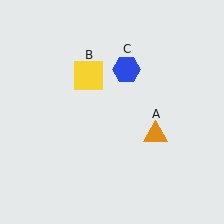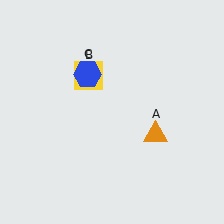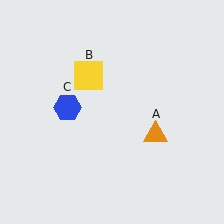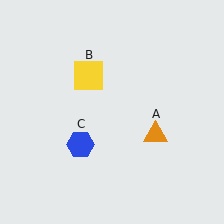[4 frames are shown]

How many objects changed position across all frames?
1 object changed position: blue hexagon (object C).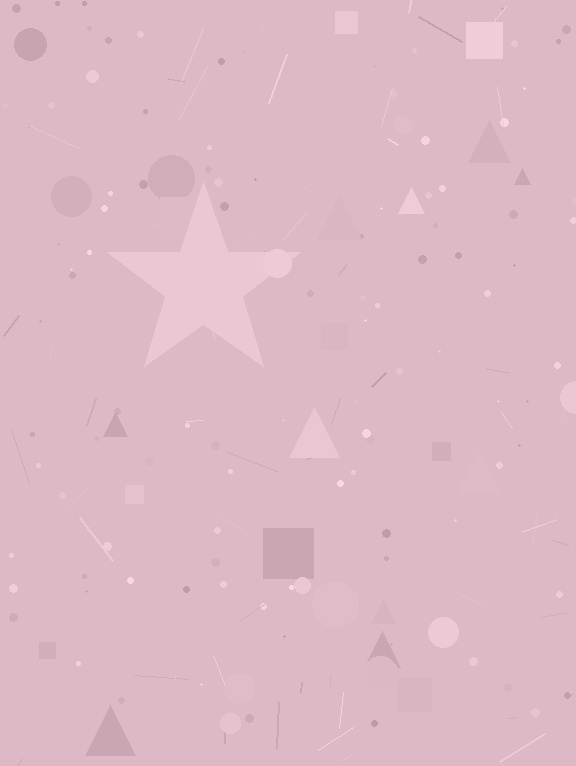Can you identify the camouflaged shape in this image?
The camouflaged shape is a star.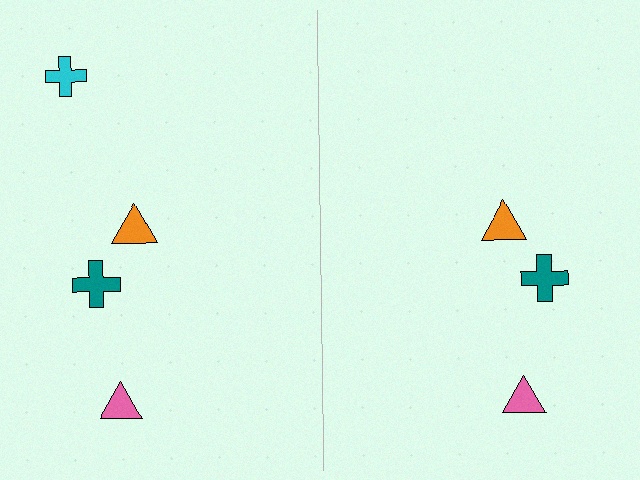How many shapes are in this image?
There are 7 shapes in this image.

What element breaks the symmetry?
A cyan cross is missing from the right side.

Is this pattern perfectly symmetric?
No, the pattern is not perfectly symmetric. A cyan cross is missing from the right side.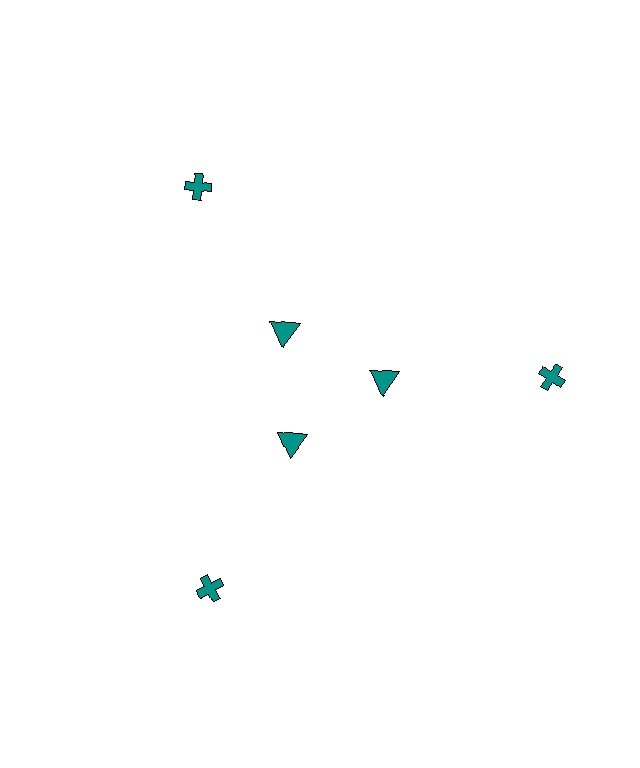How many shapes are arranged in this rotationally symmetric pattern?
There are 6 shapes, arranged in 3 groups of 2.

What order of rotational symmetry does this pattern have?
This pattern has 3-fold rotational symmetry.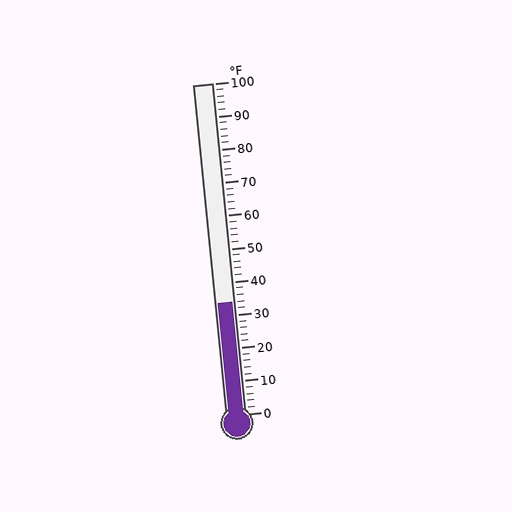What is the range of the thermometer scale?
The thermometer scale ranges from 0°F to 100°F.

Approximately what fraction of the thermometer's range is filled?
The thermometer is filled to approximately 35% of its range.